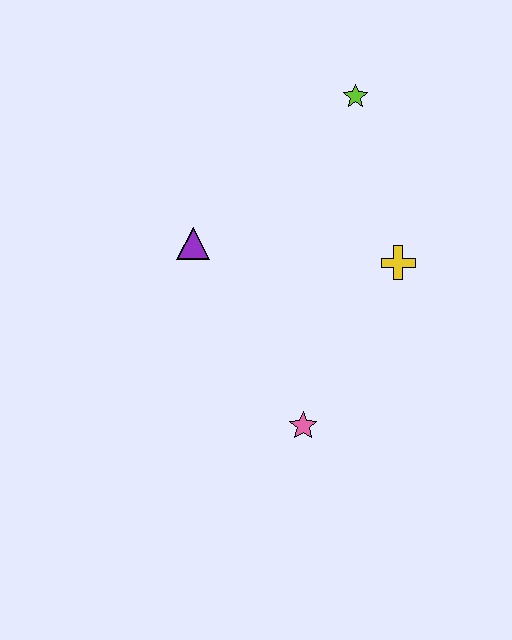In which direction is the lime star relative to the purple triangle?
The lime star is to the right of the purple triangle.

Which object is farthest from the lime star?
The pink star is farthest from the lime star.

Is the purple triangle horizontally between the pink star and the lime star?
No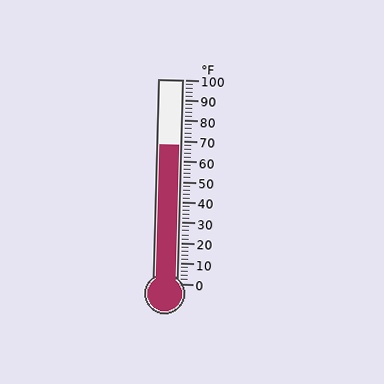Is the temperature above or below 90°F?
The temperature is below 90°F.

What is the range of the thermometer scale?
The thermometer scale ranges from 0°F to 100°F.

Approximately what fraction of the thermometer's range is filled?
The thermometer is filled to approximately 70% of its range.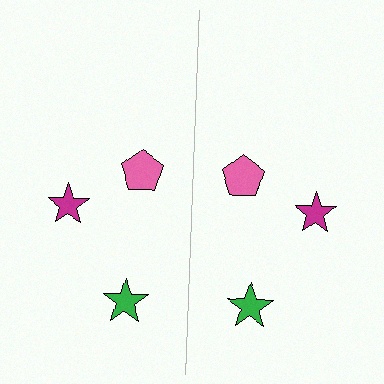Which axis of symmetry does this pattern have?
The pattern has a vertical axis of symmetry running through the center of the image.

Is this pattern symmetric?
Yes, this pattern has bilateral (reflection) symmetry.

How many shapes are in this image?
There are 6 shapes in this image.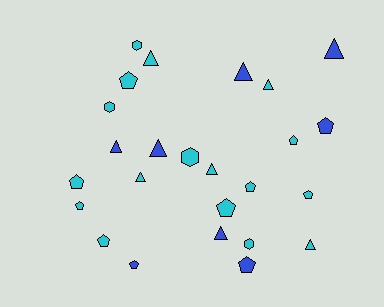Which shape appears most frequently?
Pentagon, with 11 objects.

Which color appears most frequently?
Cyan, with 17 objects.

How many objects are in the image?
There are 25 objects.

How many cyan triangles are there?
There are 5 cyan triangles.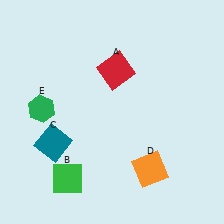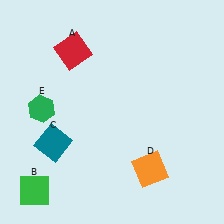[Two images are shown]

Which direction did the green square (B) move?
The green square (B) moved left.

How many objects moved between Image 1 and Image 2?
2 objects moved between the two images.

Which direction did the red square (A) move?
The red square (A) moved left.